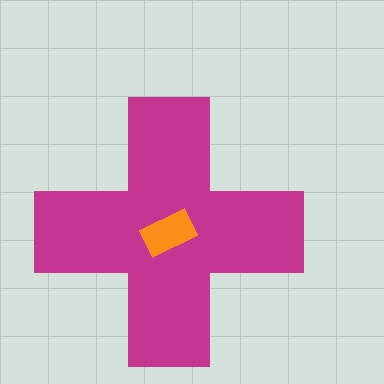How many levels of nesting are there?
2.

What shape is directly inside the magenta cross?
The orange rectangle.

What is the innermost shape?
The orange rectangle.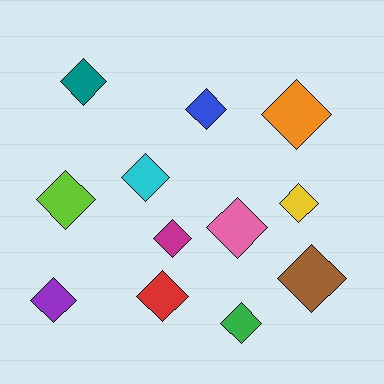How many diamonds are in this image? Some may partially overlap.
There are 12 diamonds.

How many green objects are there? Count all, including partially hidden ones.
There is 1 green object.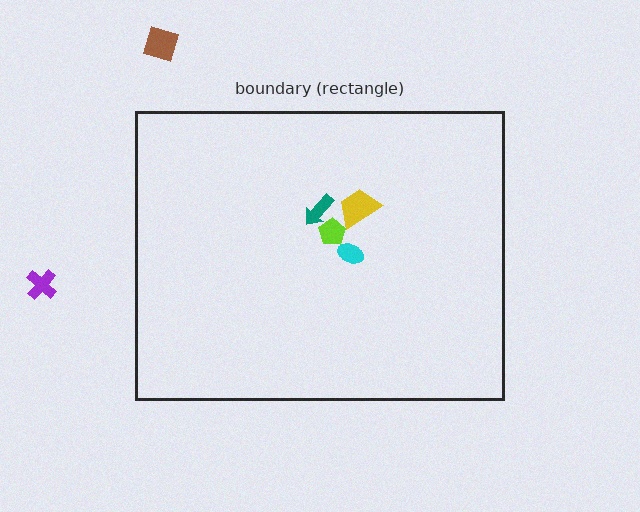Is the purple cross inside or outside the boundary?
Outside.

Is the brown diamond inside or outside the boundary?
Outside.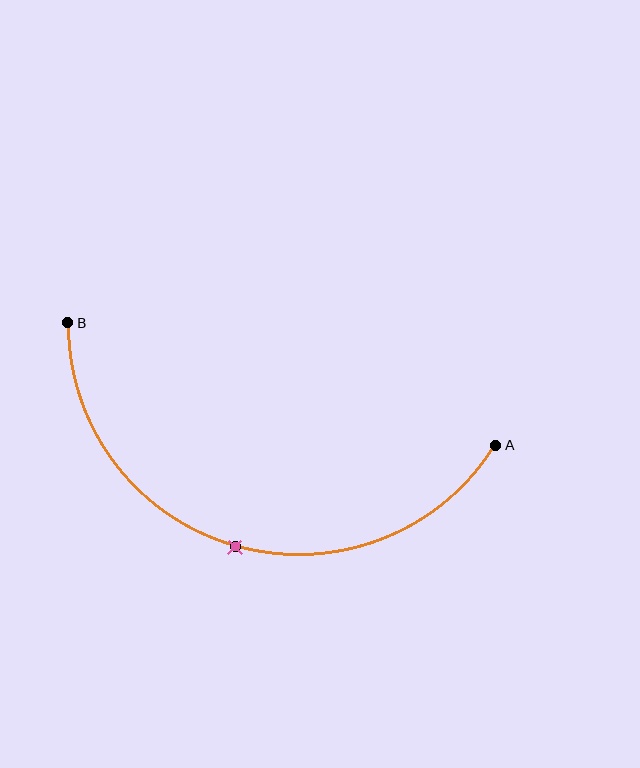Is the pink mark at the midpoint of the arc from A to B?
Yes. The pink mark lies on the arc at equal arc-length from both A and B — it is the arc midpoint.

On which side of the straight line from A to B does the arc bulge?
The arc bulges below the straight line connecting A and B.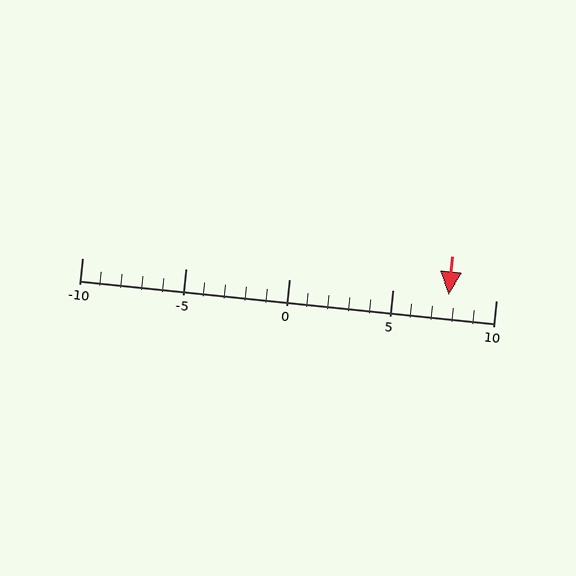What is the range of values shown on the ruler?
The ruler shows values from -10 to 10.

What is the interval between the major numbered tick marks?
The major tick marks are spaced 5 units apart.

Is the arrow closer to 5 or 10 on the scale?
The arrow is closer to 10.